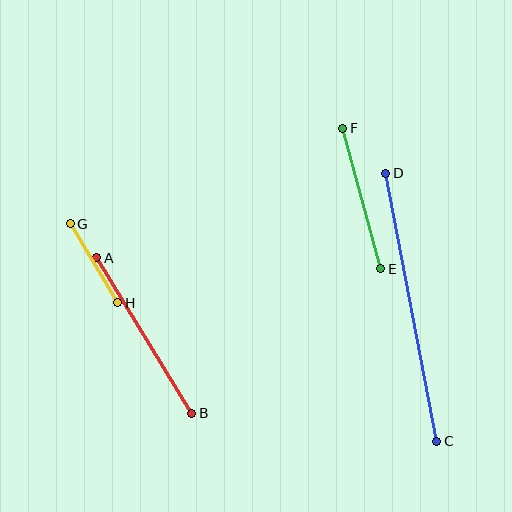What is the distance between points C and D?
The distance is approximately 273 pixels.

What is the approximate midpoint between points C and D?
The midpoint is at approximately (411, 307) pixels.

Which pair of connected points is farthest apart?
Points C and D are farthest apart.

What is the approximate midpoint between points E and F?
The midpoint is at approximately (362, 198) pixels.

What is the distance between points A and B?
The distance is approximately 183 pixels.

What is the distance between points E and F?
The distance is approximately 145 pixels.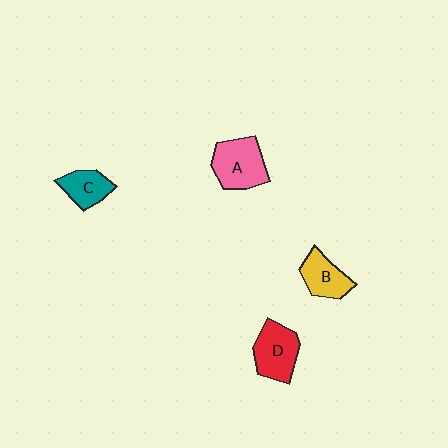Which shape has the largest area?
Shape A (pink).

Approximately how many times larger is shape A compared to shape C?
Approximately 1.5 times.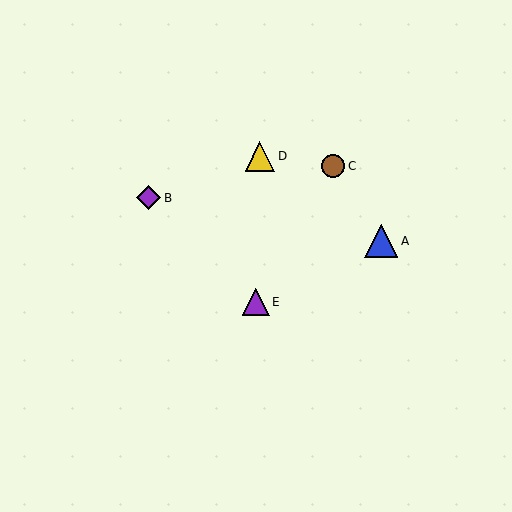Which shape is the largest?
The blue triangle (labeled A) is the largest.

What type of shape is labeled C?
Shape C is a brown circle.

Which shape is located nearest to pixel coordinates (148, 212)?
The purple diamond (labeled B) at (149, 198) is nearest to that location.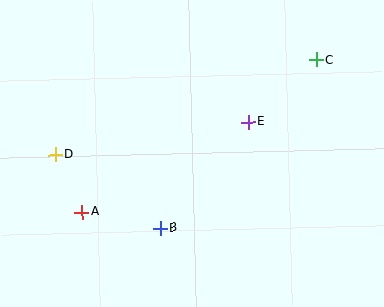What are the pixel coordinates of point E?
Point E is at (248, 122).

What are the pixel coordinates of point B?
Point B is at (160, 228).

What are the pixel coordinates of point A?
Point A is at (82, 212).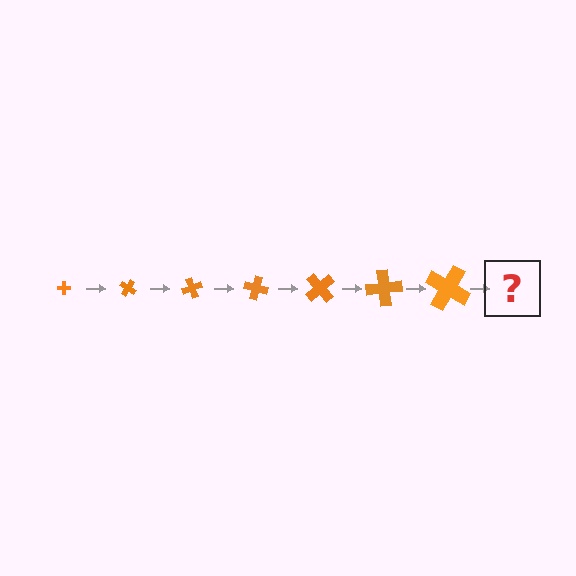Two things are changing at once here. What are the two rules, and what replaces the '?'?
The two rules are that the cross grows larger each step and it rotates 35 degrees each step. The '?' should be a cross, larger than the previous one and rotated 245 degrees from the start.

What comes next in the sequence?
The next element should be a cross, larger than the previous one and rotated 245 degrees from the start.